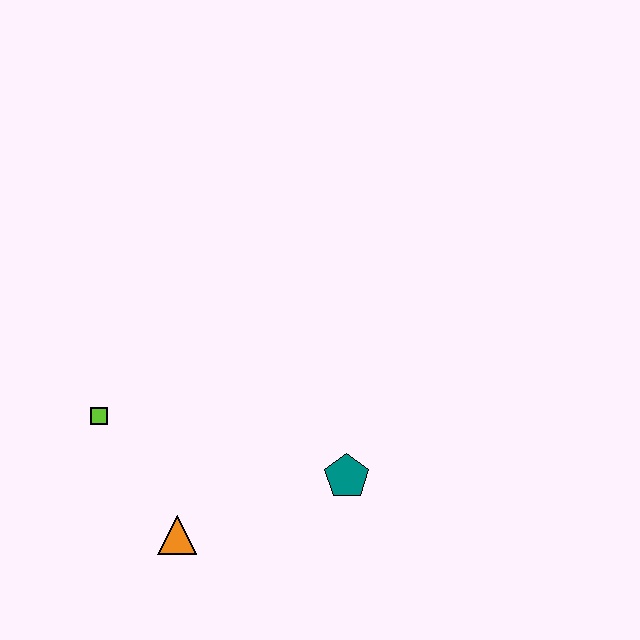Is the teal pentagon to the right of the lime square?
Yes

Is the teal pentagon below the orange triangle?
No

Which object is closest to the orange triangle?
The lime square is closest to the orange triangle.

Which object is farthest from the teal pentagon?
The lime square is farthest from the teal pentagon.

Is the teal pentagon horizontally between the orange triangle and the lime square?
No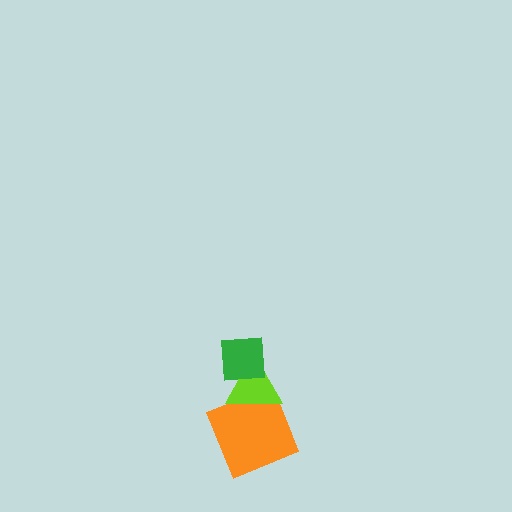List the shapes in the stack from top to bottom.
From top to bottom: the green square, the lime triangle, the orange square.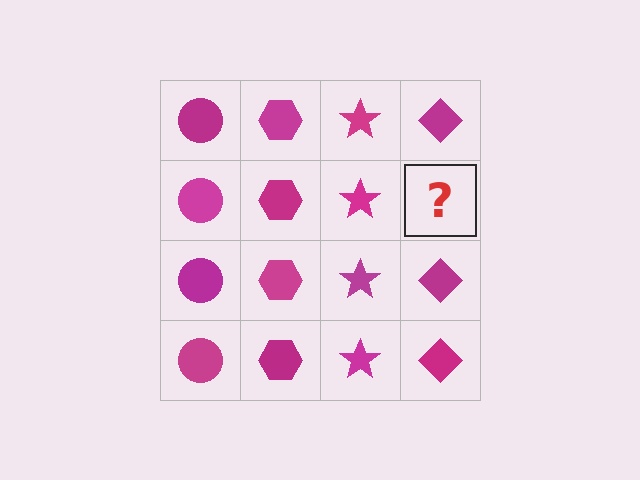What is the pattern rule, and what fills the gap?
The rule is that each column has a consistent shape. The gap should be filled with a magenta diamond.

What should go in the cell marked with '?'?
The missing cell should contain a magenta diamond.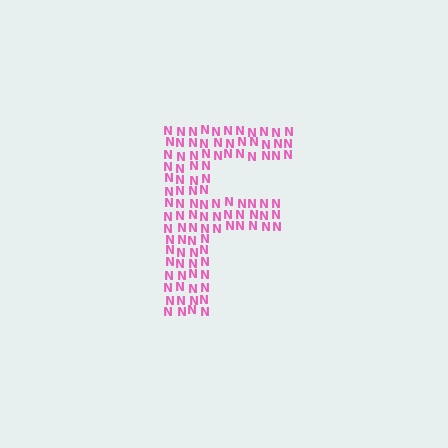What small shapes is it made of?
It is made of small letter N's.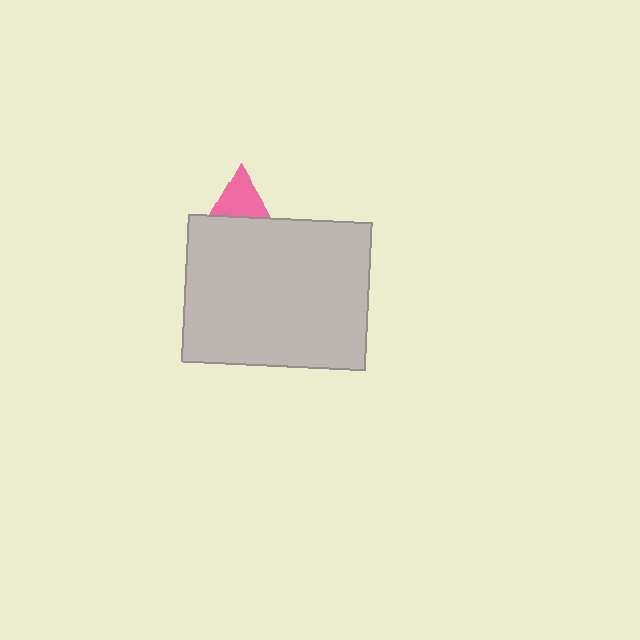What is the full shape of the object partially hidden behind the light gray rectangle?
The partially hidden object is a pink triangle.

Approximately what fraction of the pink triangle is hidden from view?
Roughly 55% of the pink triangle is hidden behind the light gray rectangle.